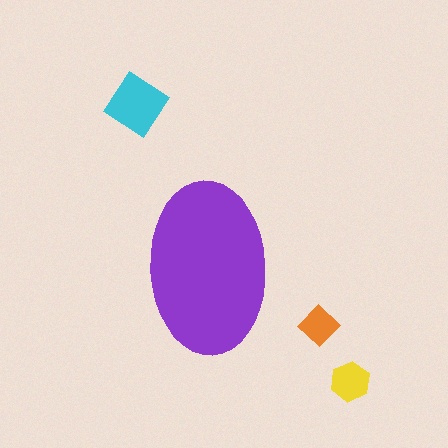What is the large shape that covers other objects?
A purple ellipse.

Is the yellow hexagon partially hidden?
No, the yellow hexagon is fully visible.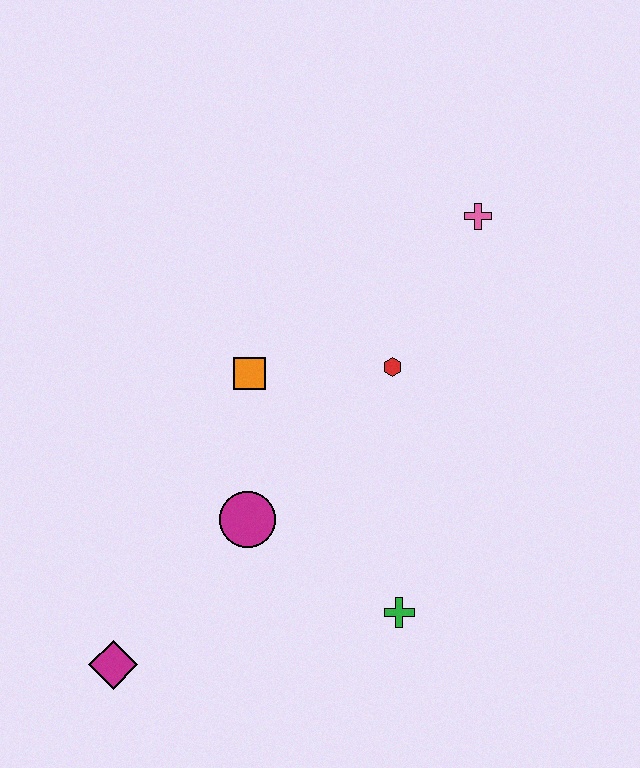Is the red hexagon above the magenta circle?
Yes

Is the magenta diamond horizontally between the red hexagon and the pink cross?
No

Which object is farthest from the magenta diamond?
The pink cross is farthest from the magenta diamond.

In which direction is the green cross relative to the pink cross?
The green cross is below the pink cross.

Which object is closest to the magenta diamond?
The magenta circle is closest to the magenta diamond.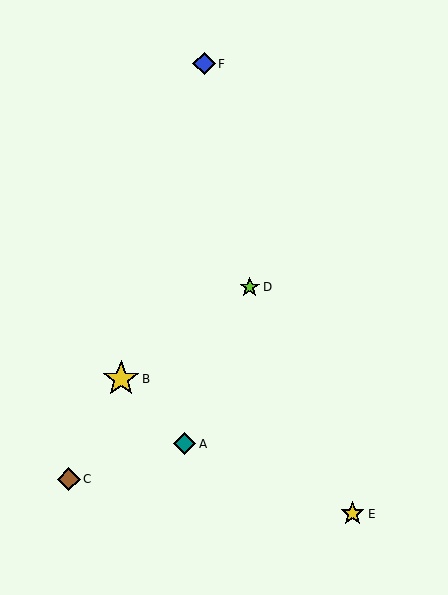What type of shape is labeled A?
Shape A is a teal diamond.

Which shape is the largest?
The yellow star (labeled B) is the largest.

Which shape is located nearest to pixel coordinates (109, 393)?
The yellow star (labeled B) at (121, 379) is nearest to that location.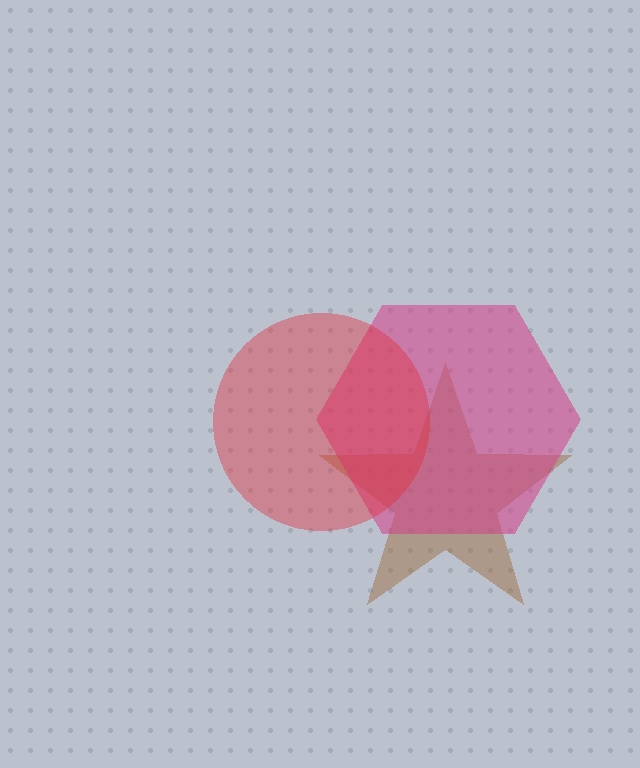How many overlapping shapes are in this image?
There are 3 overlapping shapes in the image.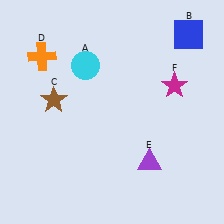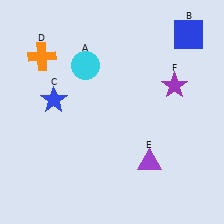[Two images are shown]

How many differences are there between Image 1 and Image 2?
There are 2 differences between the two images.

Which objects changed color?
C changed from brown to blue. F changed from magenta to purple.